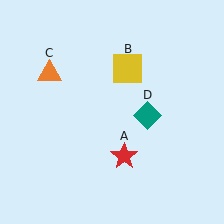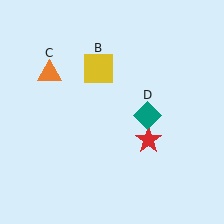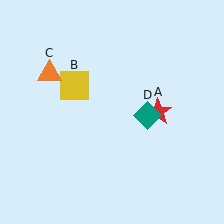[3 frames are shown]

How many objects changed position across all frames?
2 objects changed position: red star (object A), yellow square (object B).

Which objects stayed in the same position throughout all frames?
Orange triangle (object C) and teal diamond (object D) remained stationary.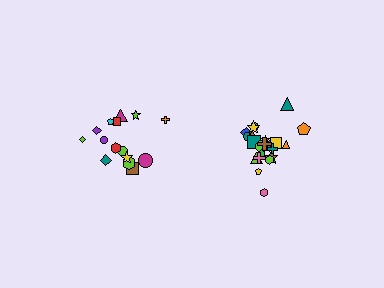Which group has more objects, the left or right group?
The right group.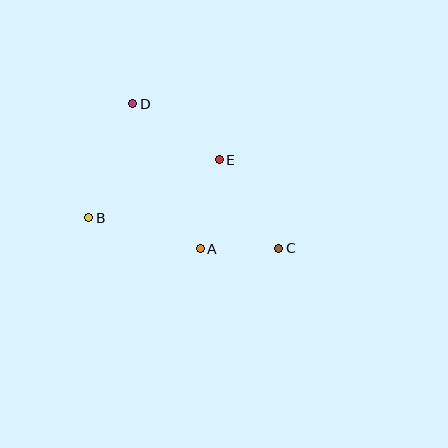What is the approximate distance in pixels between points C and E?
The distance between C and E is approximately 106 pixels.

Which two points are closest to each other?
Points A and C are closest to each other.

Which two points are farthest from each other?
Points C and D are farthest from each other.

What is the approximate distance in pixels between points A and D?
The distance between A and D is approximately 160 pixels.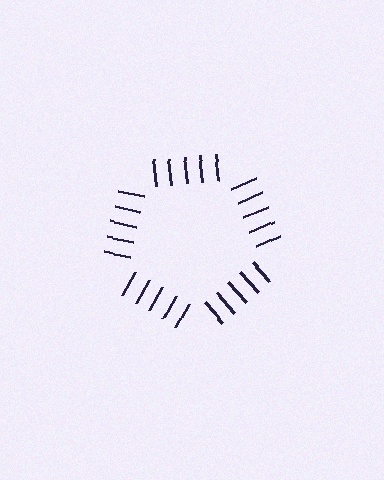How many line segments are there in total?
25 — 5 along each of the 5 edges.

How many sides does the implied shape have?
5 sides — the line-ends trace a pentagon.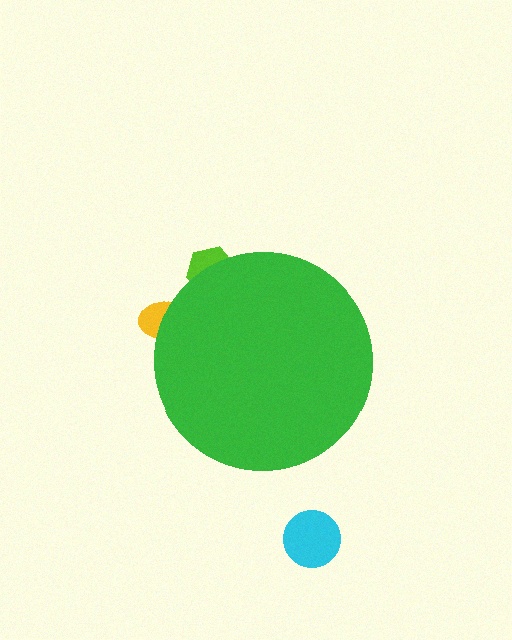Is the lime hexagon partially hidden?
Yes, the lime hexagon is partially hidden behind the green circle.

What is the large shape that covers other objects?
A green circle.